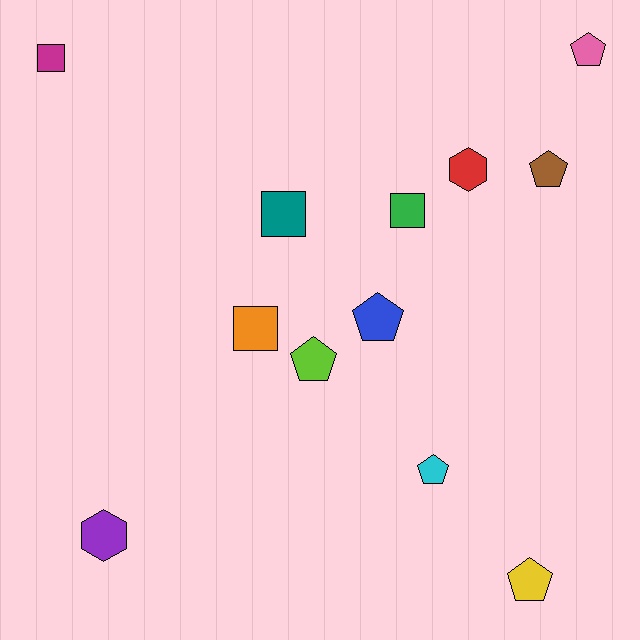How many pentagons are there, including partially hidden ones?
There are 6 pentagons.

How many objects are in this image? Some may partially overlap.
There are 12 objects.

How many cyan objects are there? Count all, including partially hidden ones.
There is 1 cyan object.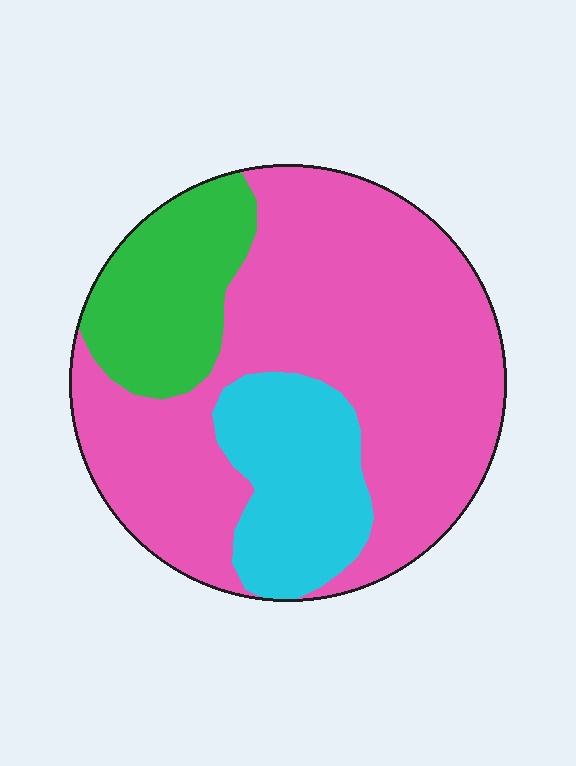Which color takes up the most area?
Pink, at roughly 65%.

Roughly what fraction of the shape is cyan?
Cyan takes up about one sixth (1/6) of the shape.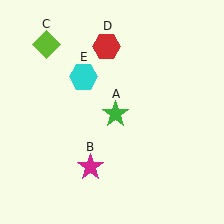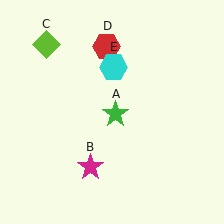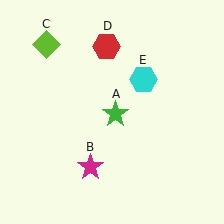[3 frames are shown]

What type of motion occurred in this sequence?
The cyan hexagon (object E) rotated clockwise around the center of the scene.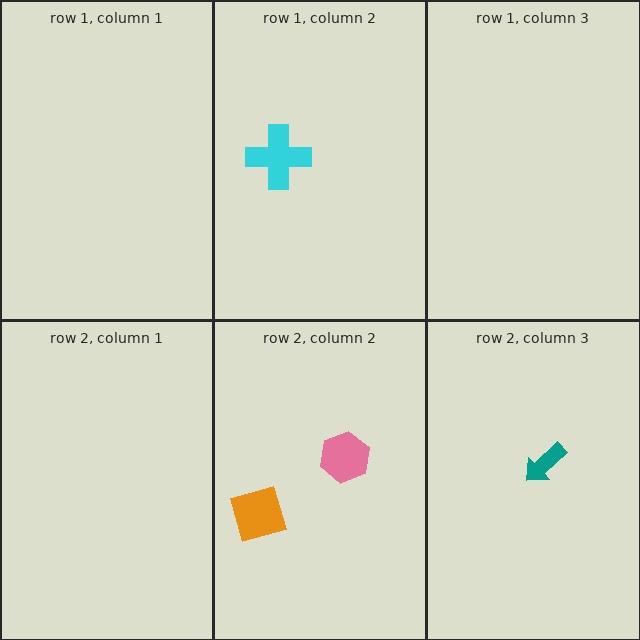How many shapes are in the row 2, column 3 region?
1.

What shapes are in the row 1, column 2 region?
The cyan cross.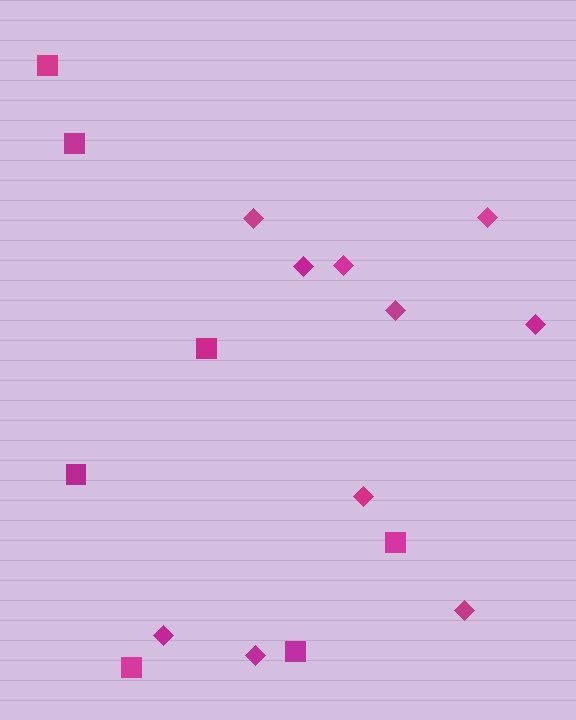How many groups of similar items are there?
There are 2 groups: one group of diamonds (10) and one group of squares (7).